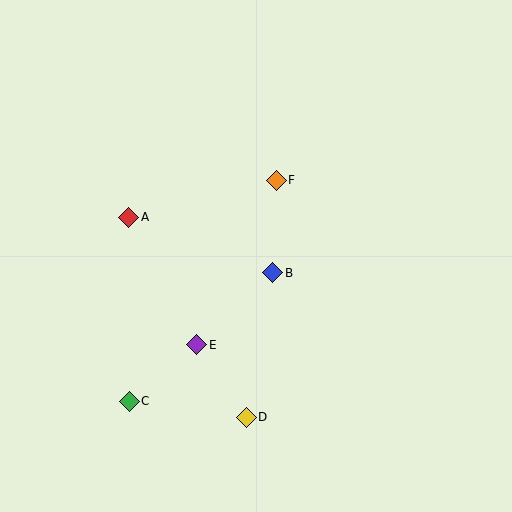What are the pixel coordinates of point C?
Point C is at (129, 401).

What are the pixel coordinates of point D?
Point D is at (246, 417).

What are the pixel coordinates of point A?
Point A is at (129, 217).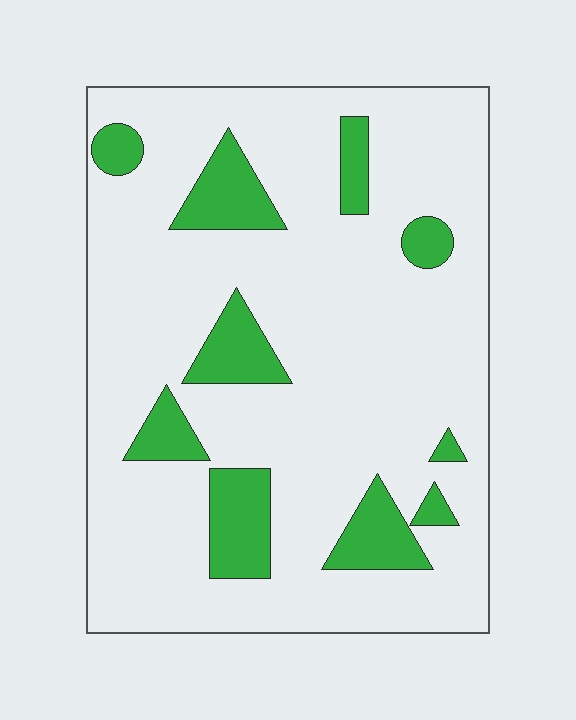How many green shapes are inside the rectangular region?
10.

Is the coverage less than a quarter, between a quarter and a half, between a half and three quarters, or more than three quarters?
Less than a quarter.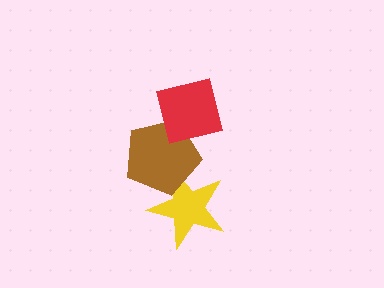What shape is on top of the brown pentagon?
The red square is on top of the brown pentagon.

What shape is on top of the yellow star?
The brown pentagon is on top of the yellow star.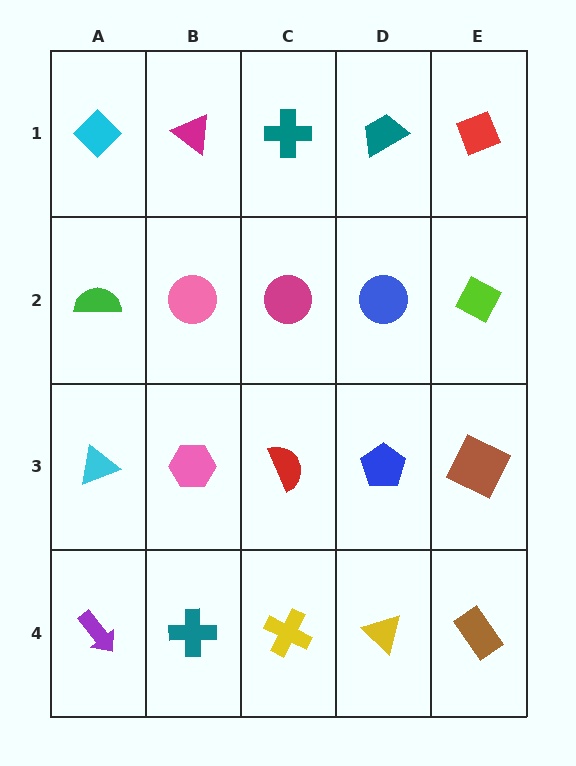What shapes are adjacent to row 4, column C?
A red semicircle (row 3, column C), a teal cross (row 4, column B), a yellow triangle (row 4, column D).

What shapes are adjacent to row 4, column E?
A brown square (row 3, column E), a yellow triangle (row 4, column D).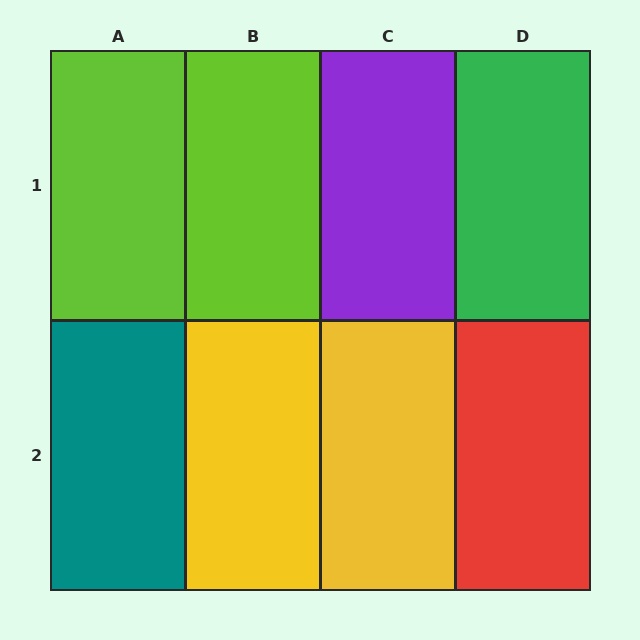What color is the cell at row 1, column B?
Lime.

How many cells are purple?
1 cell is purple.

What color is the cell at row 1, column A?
Lime.